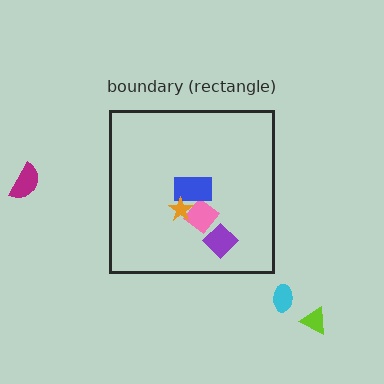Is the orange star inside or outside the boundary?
Inside.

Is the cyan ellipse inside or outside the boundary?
Outside.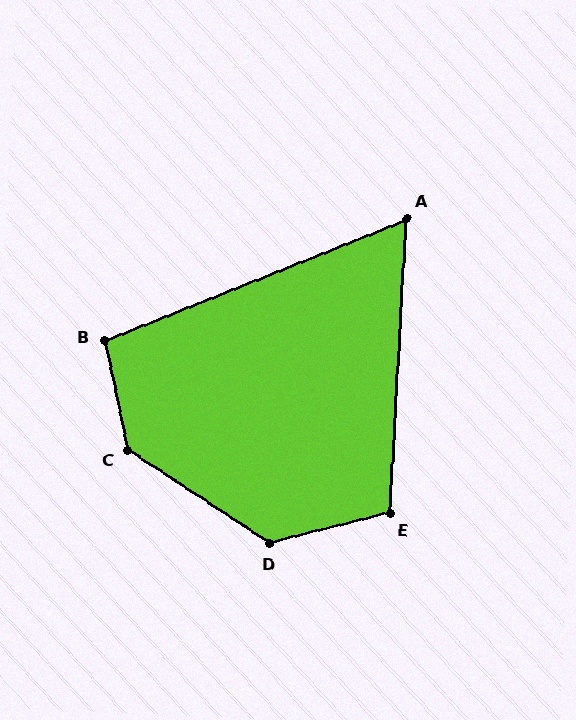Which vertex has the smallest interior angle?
A, at approximately 65 degrees.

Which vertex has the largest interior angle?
C, at approximately 135 degrees.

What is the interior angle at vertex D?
Approximately 133 degrees (obtuse).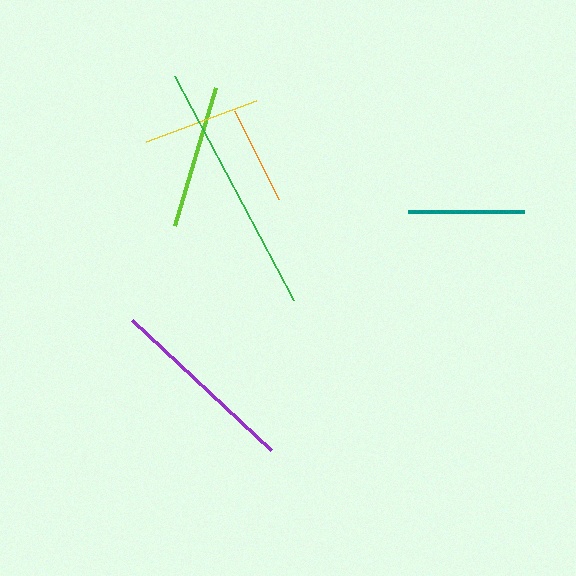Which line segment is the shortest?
The orange line is the shortest at approximately 99 pixels.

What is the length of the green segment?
The green segment is approximately 254 pixels long.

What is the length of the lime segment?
The lime segment is approximately 144 pixels long.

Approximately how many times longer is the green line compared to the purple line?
The green line is approximately 1.3 times the length of the purple line.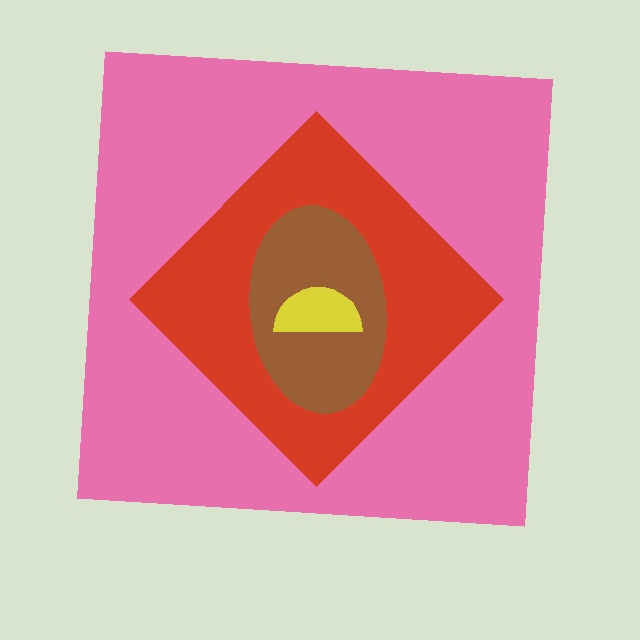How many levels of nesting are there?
4.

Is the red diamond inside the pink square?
Yes.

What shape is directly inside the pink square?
The red diamond.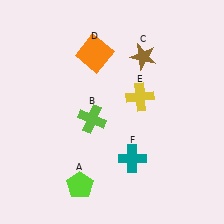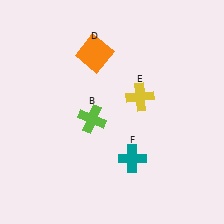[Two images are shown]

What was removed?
The brown star (C), the lime pentagon (A) were removed in Image 2.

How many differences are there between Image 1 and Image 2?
There are 2 differences between the two images.